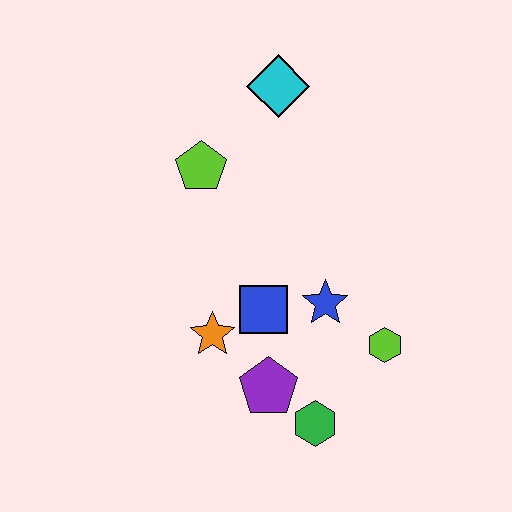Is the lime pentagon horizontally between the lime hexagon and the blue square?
No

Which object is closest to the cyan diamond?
The lime pentagon is closest to the cyan diamond.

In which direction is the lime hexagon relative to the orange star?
The lime hexagon is to the right of the orange star.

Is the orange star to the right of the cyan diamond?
No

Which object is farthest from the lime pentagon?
The green hexagon is farthest from the lime pentagon.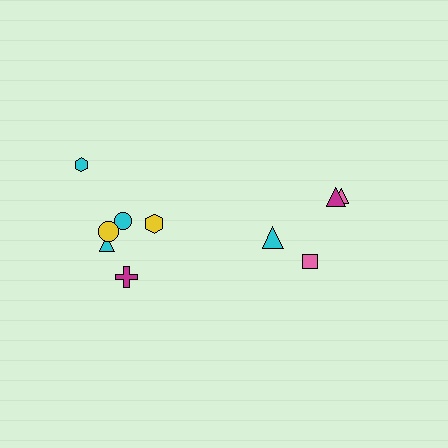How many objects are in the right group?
There are 4 objects.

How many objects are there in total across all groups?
There are 10 objects.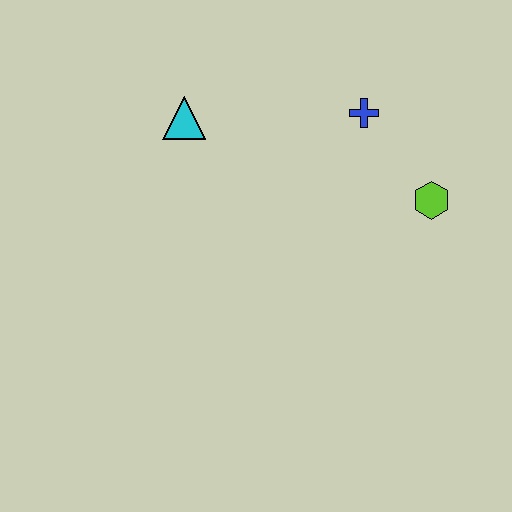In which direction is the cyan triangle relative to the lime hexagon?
The cyan triangle is to the left of the lime hexagon.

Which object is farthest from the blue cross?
The cyan triangle is farthest from the blue cross.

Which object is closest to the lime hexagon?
The blue cross is closest to the lime hexagon.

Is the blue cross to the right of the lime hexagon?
No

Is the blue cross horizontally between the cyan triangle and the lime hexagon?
Yes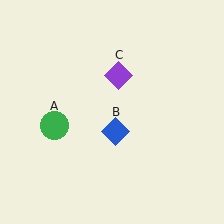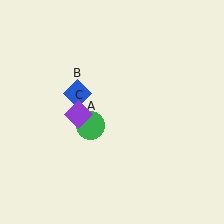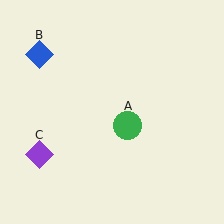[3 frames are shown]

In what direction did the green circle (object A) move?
The green circle (object A) moved right.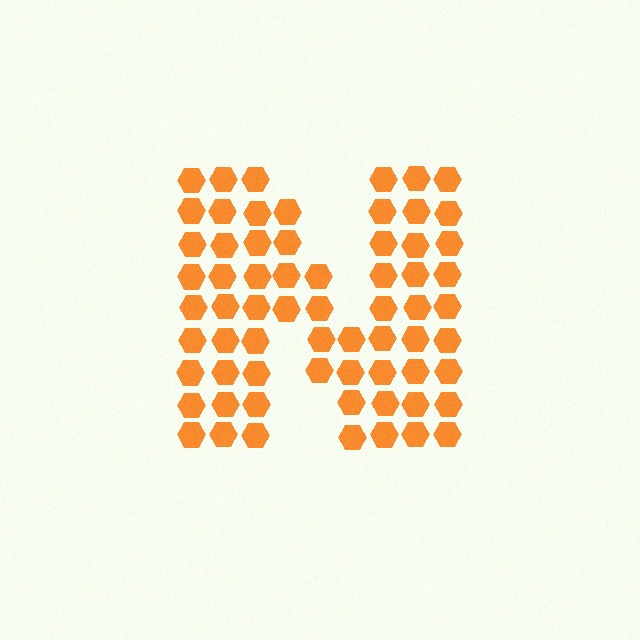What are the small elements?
The small elements are hexagons.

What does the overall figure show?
The overall figure shows the letter N.